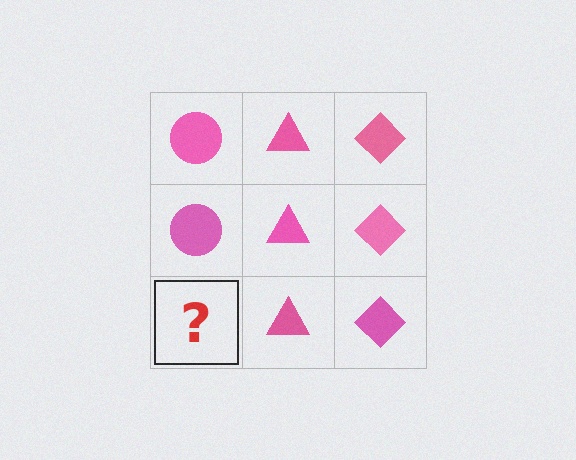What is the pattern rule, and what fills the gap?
The rule is that each column has a consistent shape. The gap should be filled with a pink circle.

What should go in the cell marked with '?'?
The missing cell should contain a pink circle.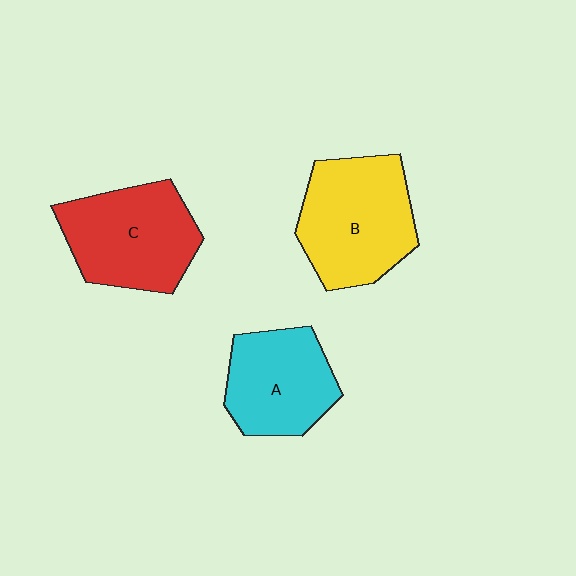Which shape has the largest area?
Shape B (yellow).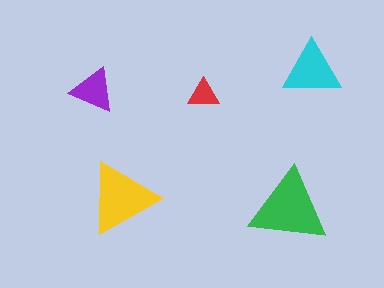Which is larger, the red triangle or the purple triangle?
The purple one.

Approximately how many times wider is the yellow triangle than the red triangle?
About 2.5 times wider.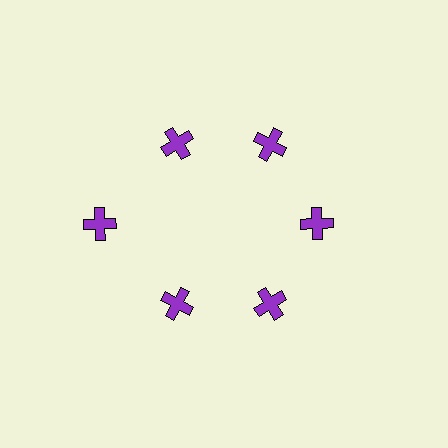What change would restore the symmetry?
The symmetry would be restored by moving it inward, back onto the ring so that all 6 crosses sit at equal angles and equal distance from the center.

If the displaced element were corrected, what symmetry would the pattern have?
It would have 6-fold rotational symmetry — the pattern would map onto itself every 60 degrees.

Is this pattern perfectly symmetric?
No. The 6 purple crosses are arranged in a ring, but one element near the 9 o'clock position is pushed outward from the center, breaking the 6-fold rotational symmetry.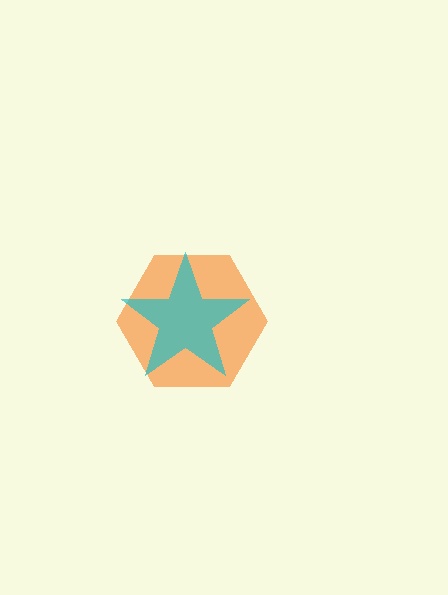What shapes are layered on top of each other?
The layered shapes are: an orange hexagon, a cyan star.